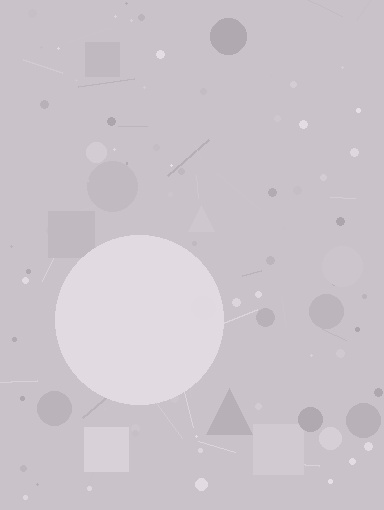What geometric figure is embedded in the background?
A circle is embedded in the background.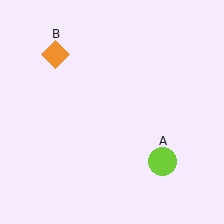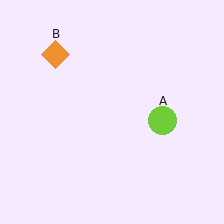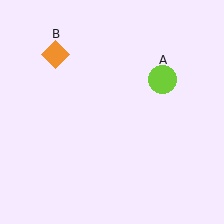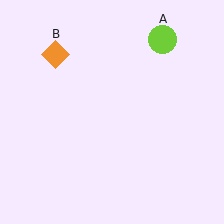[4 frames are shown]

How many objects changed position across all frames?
1 object changed position: lime circle (object A).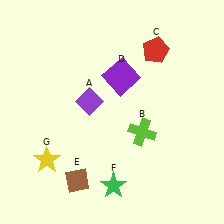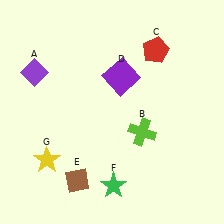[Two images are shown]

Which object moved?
The purple diamond (A) moved left.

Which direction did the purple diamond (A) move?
The purple diamond (A) moved left.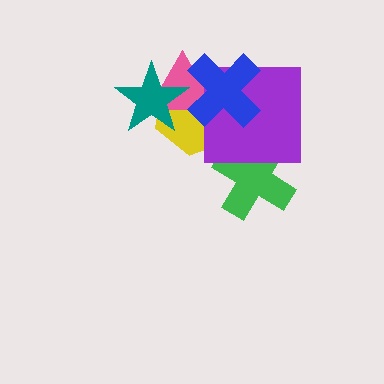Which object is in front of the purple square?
The blue cross is in front of the purple square.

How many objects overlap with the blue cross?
3 objects overlap with the blue cross.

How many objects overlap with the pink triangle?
4 objects overlap with the pink triangle.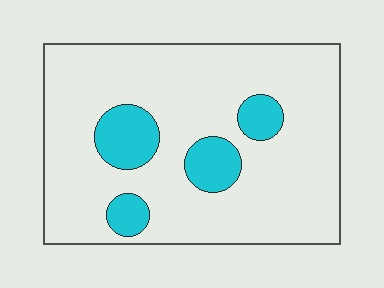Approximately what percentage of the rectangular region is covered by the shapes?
Approximately 15%.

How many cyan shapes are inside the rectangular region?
4.